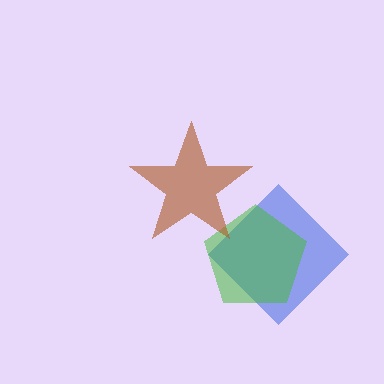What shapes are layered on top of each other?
The layered shapes are: a blue diamond, a green pentagon, a brown star.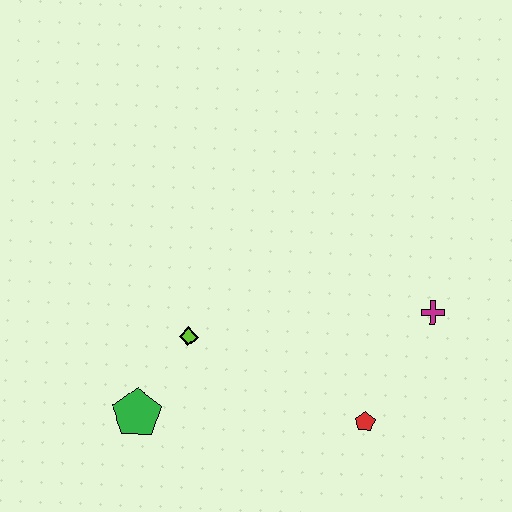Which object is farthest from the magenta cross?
The green pentagon is farthest from the magenta cross.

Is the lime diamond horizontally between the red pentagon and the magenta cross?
No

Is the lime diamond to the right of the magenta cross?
No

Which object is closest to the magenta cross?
The red pentagon is closest to the magenta cross.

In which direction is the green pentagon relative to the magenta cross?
The green pentagon is to the left of the magenta cross.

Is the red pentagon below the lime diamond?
Yes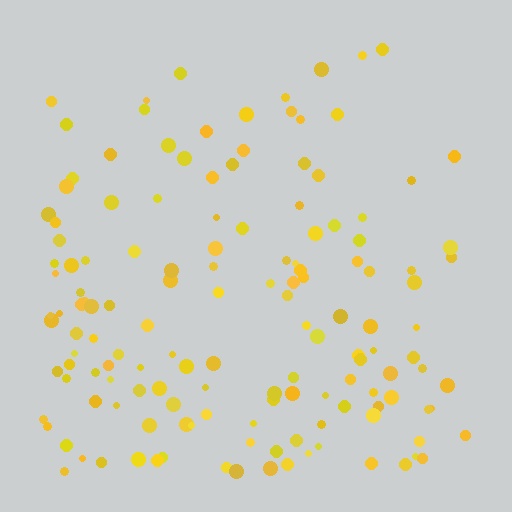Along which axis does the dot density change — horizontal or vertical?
Vertical.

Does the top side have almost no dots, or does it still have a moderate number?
Still a moderate number, just noticeably fewer than the bottom.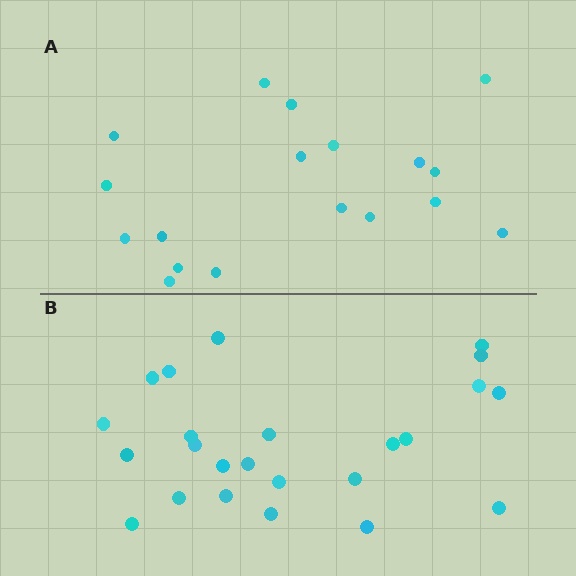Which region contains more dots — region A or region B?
Region B (the bottom region) has more dots.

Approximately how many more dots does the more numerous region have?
Region B has about 6 more dots than region A.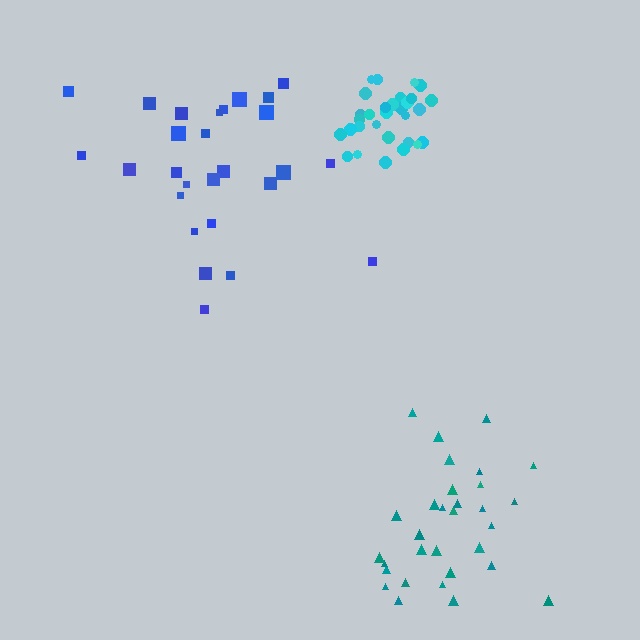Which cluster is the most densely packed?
Cyan.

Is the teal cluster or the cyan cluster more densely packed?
Cyan.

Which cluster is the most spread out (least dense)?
Blue.